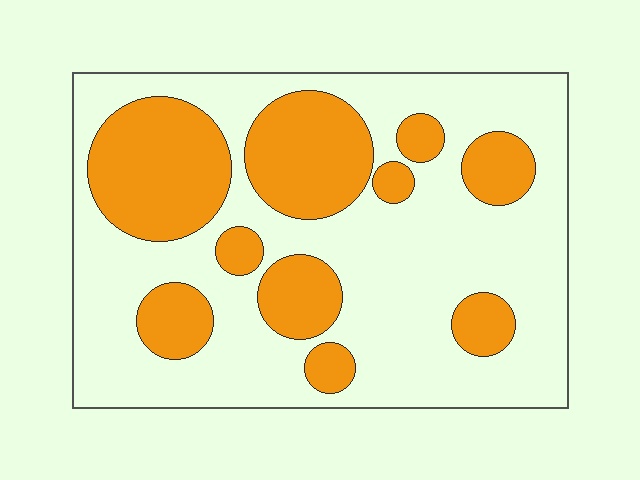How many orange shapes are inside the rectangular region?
10.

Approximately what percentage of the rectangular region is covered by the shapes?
Approximately 35%.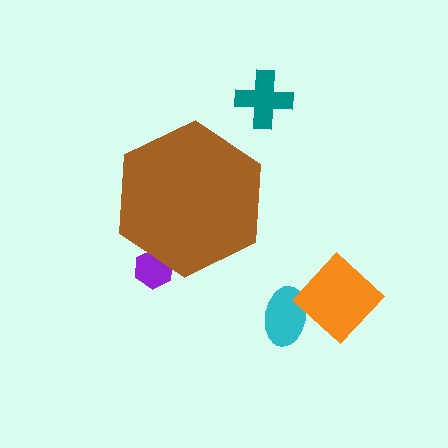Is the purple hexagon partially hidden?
Yes, the purple hexagon is partially hidden behind the brown hexagon.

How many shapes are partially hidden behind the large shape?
1 shape is partially hidden.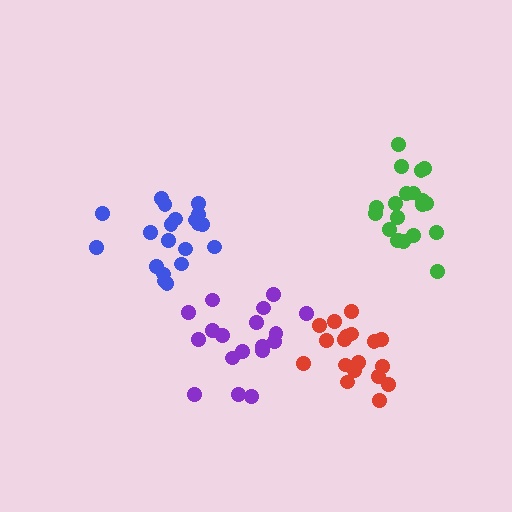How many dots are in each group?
Group 1: 20 dots, Group 2: 20 dots, Group 3: 18 dots, Group 4: 18 dots (76 total).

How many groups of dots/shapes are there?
There are 4 groups.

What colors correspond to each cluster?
The clusters are colored: green, blue, red, purple.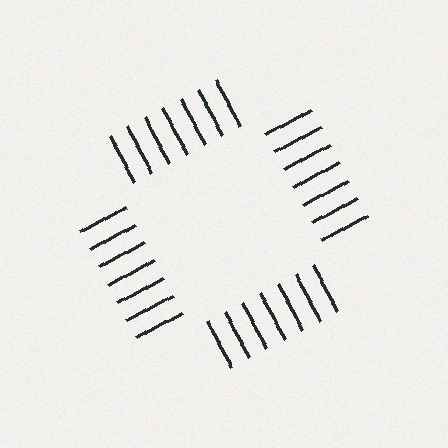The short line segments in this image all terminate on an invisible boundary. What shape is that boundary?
An illusory square — the line segments terminate on its edges but no continuous stroke is drawn.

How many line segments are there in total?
28 — 7 along each of the 4 edges.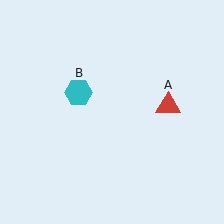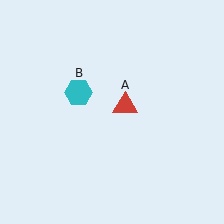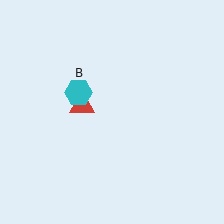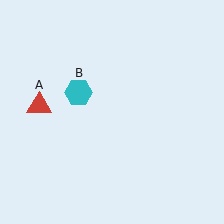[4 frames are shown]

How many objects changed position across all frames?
1 object changed position: red triangle (object A).